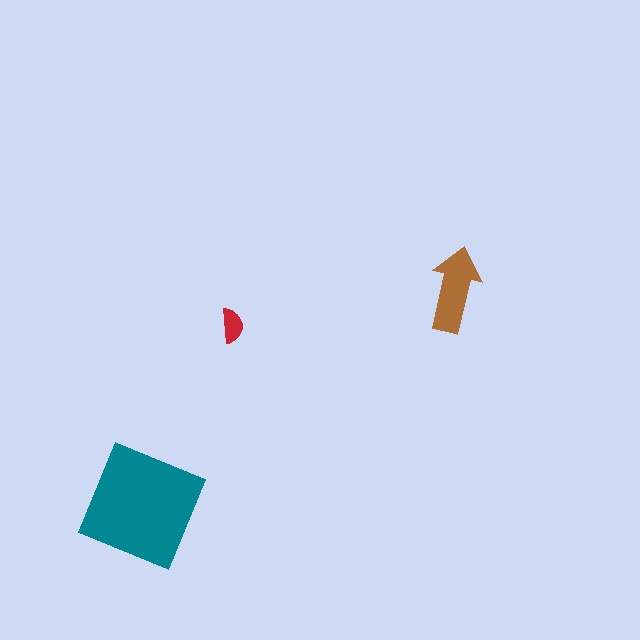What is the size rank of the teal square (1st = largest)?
1st.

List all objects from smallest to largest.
The red semicircle, the brown arrow, the teal square.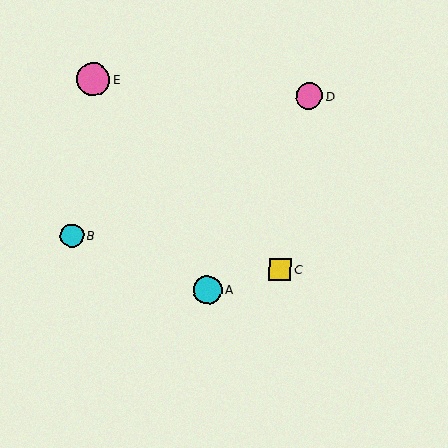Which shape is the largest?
The pink circle (labeled E) is the largest.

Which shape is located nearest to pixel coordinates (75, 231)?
The cyan circle (labeled B) at (72, 236) is nearest to that location.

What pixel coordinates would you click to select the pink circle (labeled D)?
Click at (309, 96) to select the pink circle D.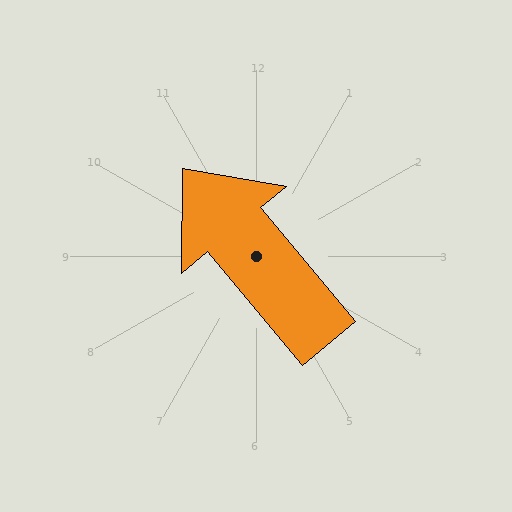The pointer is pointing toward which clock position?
Roughly 11 o'clock.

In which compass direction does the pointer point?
Northwest.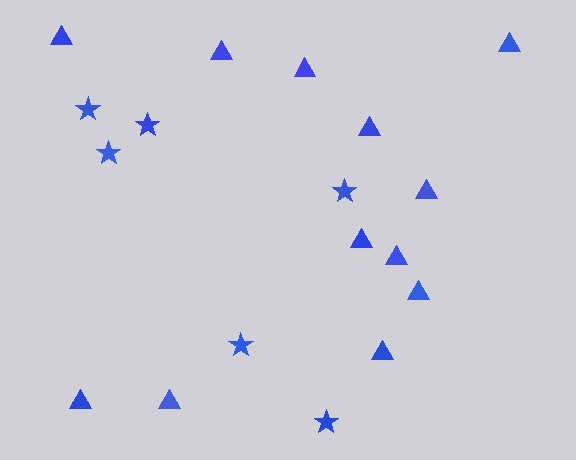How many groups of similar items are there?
There are 2 groups: one group of stars (6) and one group of triangles (12).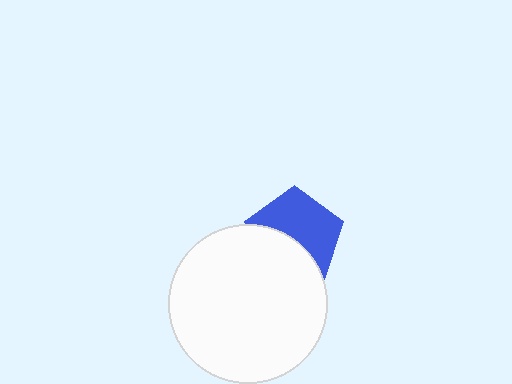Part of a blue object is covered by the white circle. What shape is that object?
It is a pentagon.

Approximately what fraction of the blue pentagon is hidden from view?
Roughly 43% of the blue pentagon is hidden behind the white circle.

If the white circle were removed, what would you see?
You would see the complete blue pentagon.